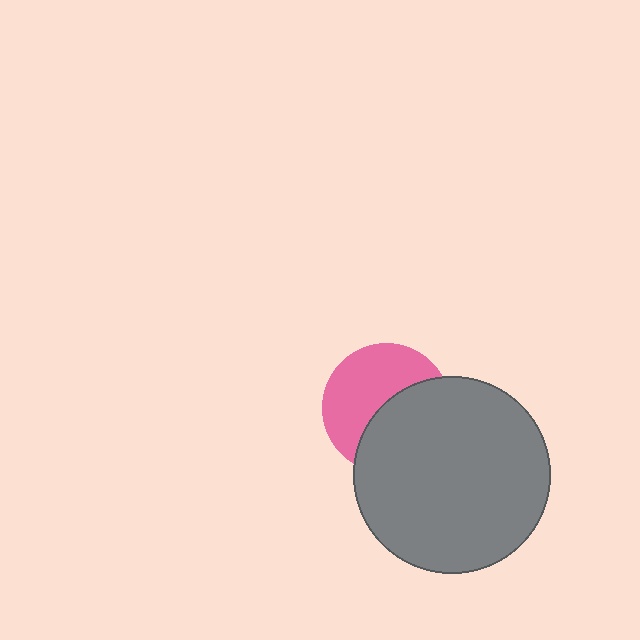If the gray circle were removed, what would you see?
You would see the complete pink circle.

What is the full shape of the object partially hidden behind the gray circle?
The partially hidden object is a pink circle.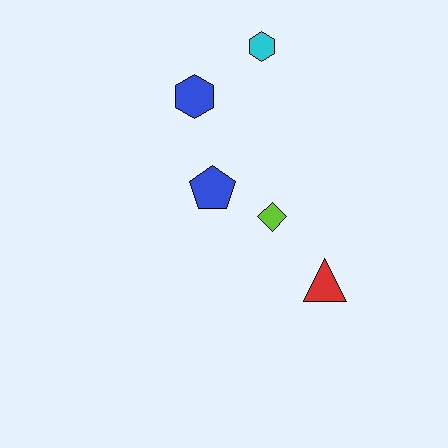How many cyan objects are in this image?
There is 1 cyan object.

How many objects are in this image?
There are 5 objects.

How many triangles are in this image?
There is 1 triangle.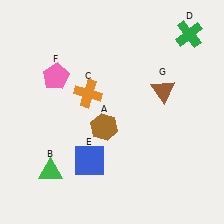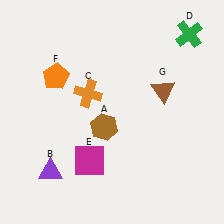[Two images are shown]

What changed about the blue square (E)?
In Image 1, E is blue. In Image 2, it changed to magenta.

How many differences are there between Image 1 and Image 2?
There are 3 differences between the two images.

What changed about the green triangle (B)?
In Image 1, B is green. In Image 2, it changed to purple.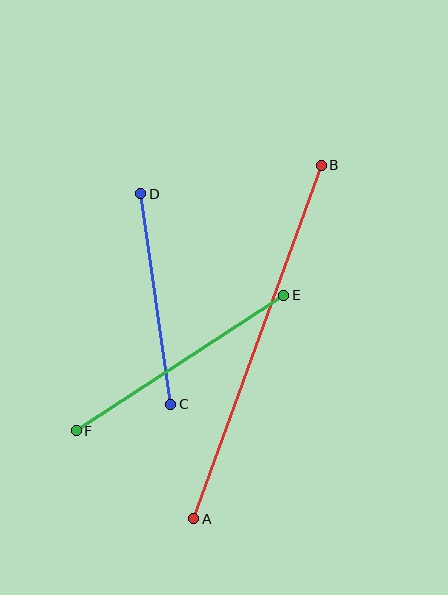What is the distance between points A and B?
The distance is approximately 375 pixels.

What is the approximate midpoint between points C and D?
The midpoint is at approximately (156, 299) pixels.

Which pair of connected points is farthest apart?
Points A and B are farthest apart.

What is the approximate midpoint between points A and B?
The midpoint is at approximately (258, 342) pixels.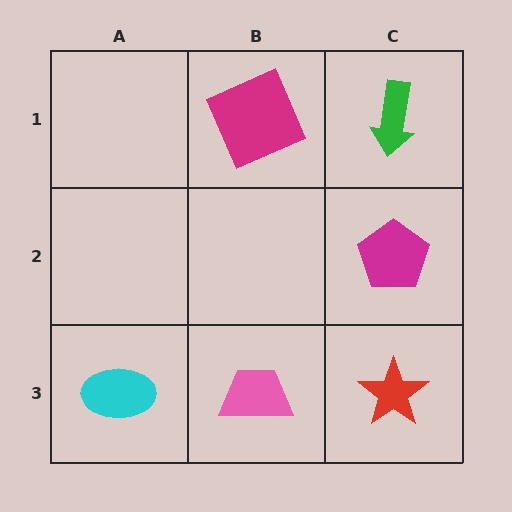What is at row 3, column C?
A red star.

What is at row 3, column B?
A pink trapezoid.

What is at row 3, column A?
A cyan ellipse.